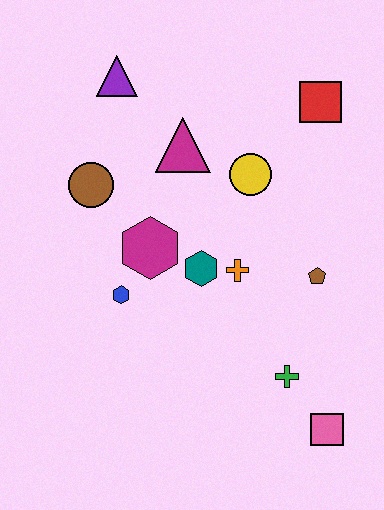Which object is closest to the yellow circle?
The magenta triangle is closest to the yellow circle.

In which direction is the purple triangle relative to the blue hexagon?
The purple triangle is above the blue hexagon.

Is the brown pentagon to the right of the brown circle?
Yes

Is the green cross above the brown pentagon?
No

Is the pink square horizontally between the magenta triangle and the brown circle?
No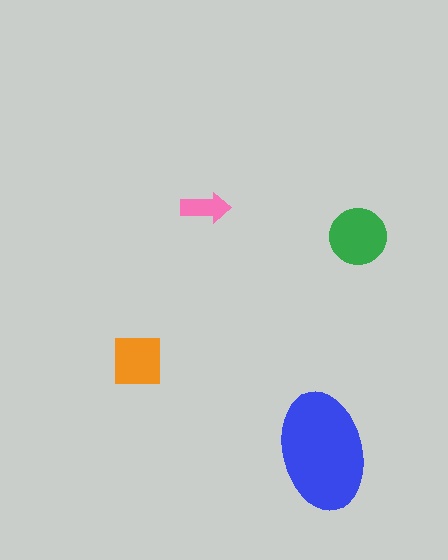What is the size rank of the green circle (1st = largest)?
2nd.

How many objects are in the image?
There are 4 objects in the image.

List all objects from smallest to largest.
The pink arrow, the orange square, the green circle, the blue ellipse.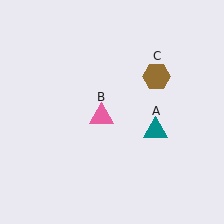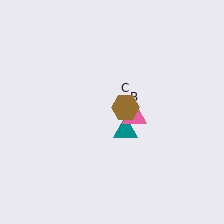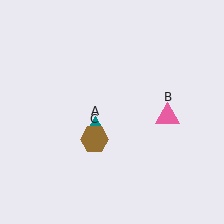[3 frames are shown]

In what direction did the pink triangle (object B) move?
The pink triangle (object B) moved right.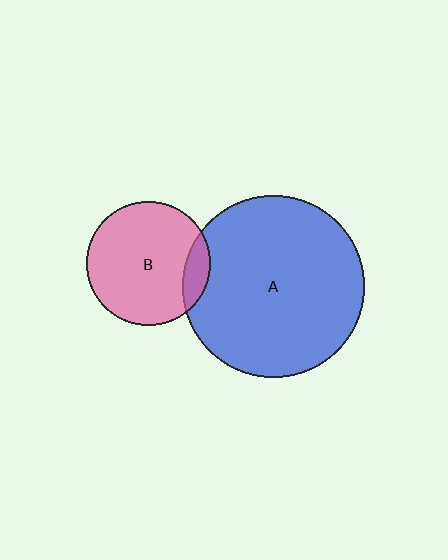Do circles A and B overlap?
Yes.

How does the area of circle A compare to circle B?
Approximately 2.1 times.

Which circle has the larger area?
Circle A (blue).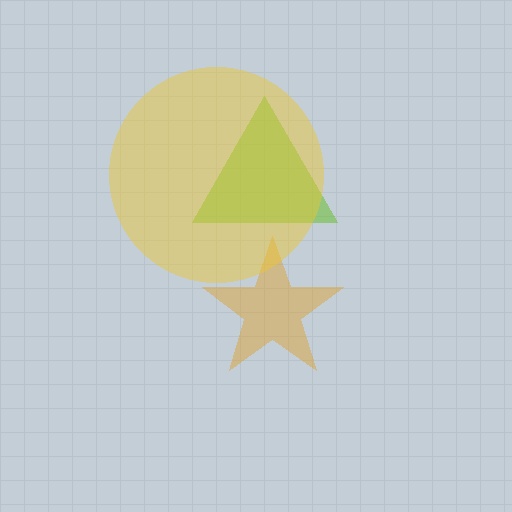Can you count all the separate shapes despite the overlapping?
Yes, there are 3 separate shapes.